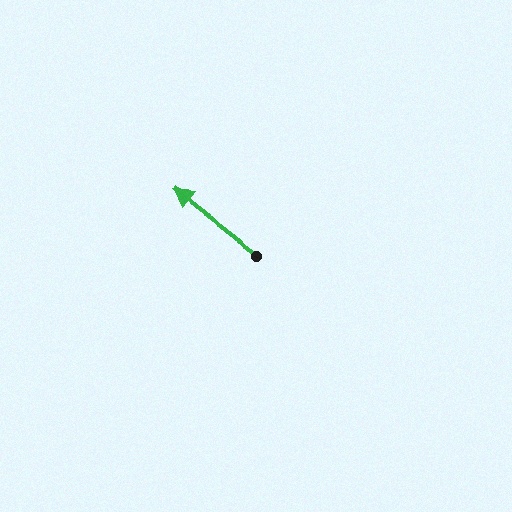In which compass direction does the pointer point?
Northwest.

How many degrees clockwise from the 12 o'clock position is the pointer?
Approximately 308 degrees.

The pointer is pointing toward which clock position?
Roughly 10 o'clock.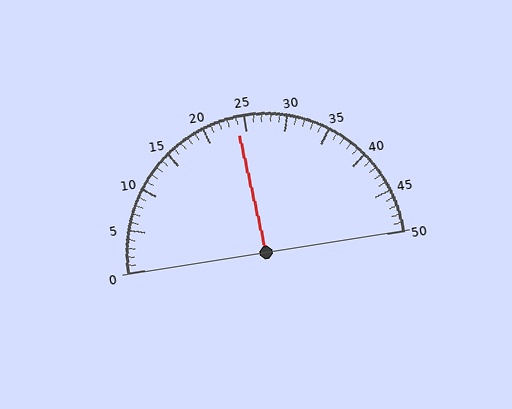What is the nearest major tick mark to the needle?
The nearest major tick mark is 25.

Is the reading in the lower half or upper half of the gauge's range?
The reading is in the lower half of the range (0 to 50).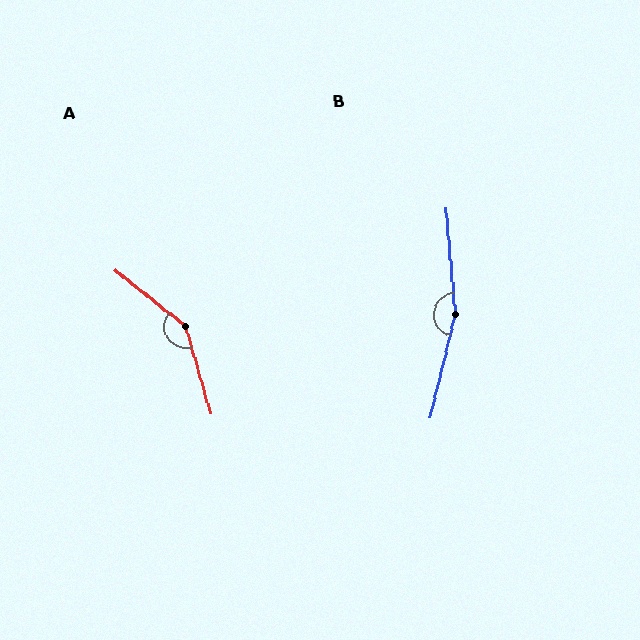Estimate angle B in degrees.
Approximately 162 degrees.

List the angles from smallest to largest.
A (144°), B (162°).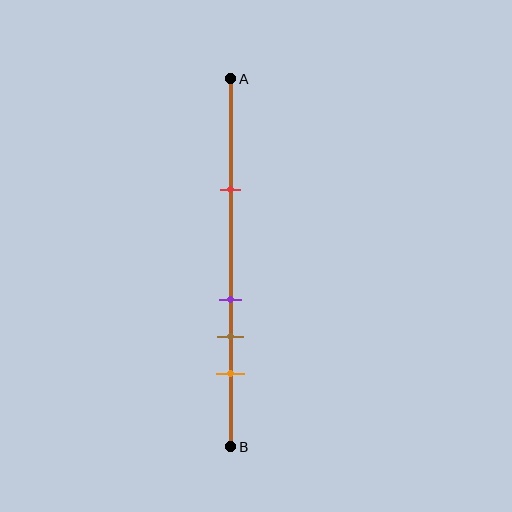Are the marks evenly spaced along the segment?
No, the marks are not evenly spaced.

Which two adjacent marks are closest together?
The purple and brown marks are the closest adjacent pair.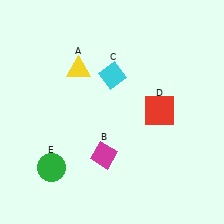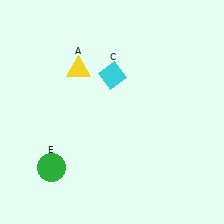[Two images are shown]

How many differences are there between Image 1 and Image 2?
There are 2 differences between the two images.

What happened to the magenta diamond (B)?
The magenta diamond (B) was removed in Image 2. It was in the bottom-left area of Image 1.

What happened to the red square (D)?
The red square (D) was removed in Image 2. It was in the top-right area of Image 1.